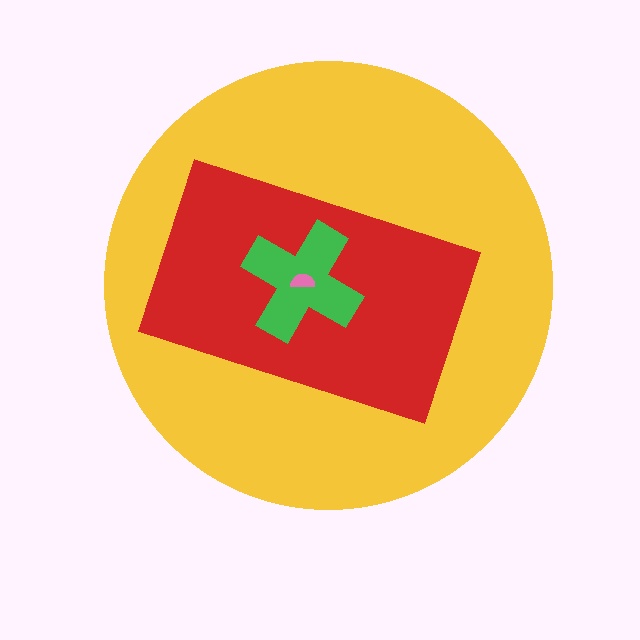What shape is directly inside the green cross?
The pink semicircle.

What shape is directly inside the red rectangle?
The green cross.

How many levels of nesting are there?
4.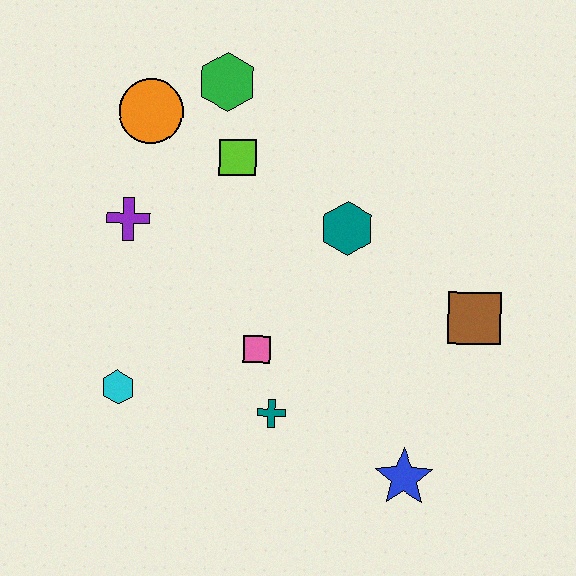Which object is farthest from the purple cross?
The blue star is farthest from the purple cross.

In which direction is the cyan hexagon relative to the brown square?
The cyan hexagon is to the left of the brown square.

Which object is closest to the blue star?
The teal cross is closest to the blue star.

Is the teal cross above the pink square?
No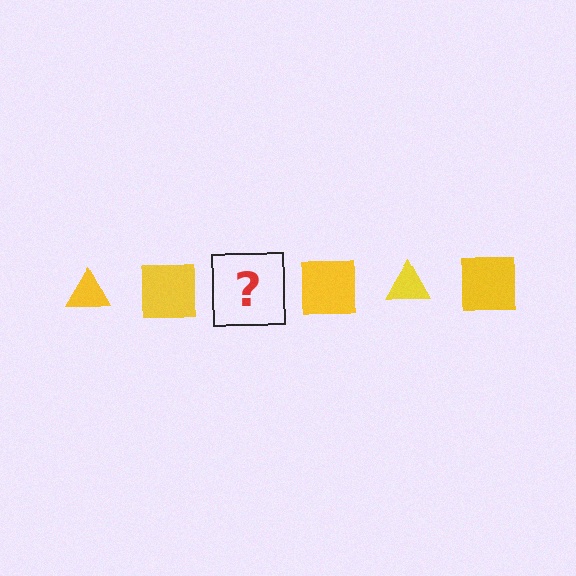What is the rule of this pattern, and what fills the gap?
The rule is that the pattern cycles through triangle, square shapes in yellow. The gap should be filled with a yellow triangle.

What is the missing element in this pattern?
The missing element is a yellow triangle.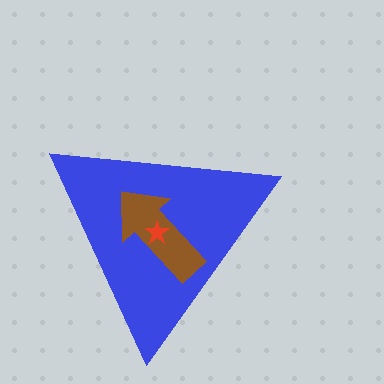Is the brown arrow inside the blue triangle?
Yes.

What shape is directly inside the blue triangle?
The brown arrow.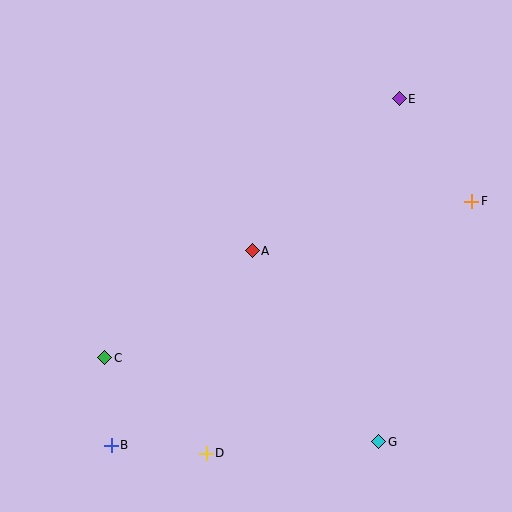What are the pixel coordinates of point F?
Point F is at (472, 201).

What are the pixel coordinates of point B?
Point B is at (111, 445).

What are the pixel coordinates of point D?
Point D is at (206, 453).